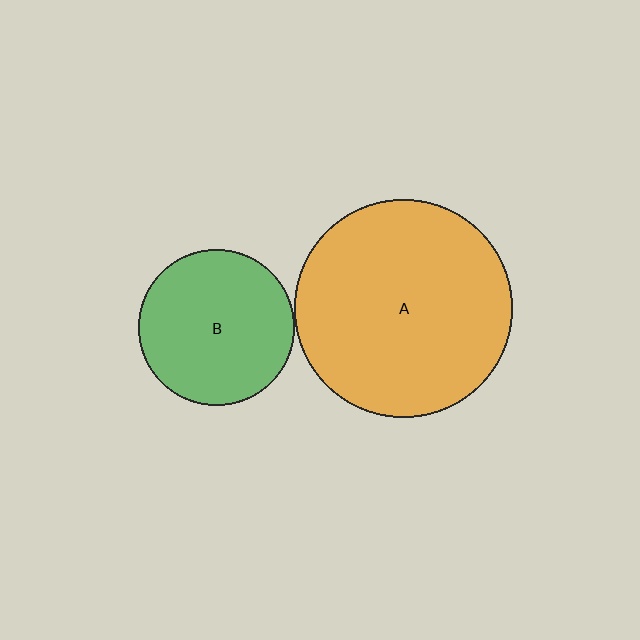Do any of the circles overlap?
No, none of the circles overlap.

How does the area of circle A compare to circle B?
Approximately 2.0 times.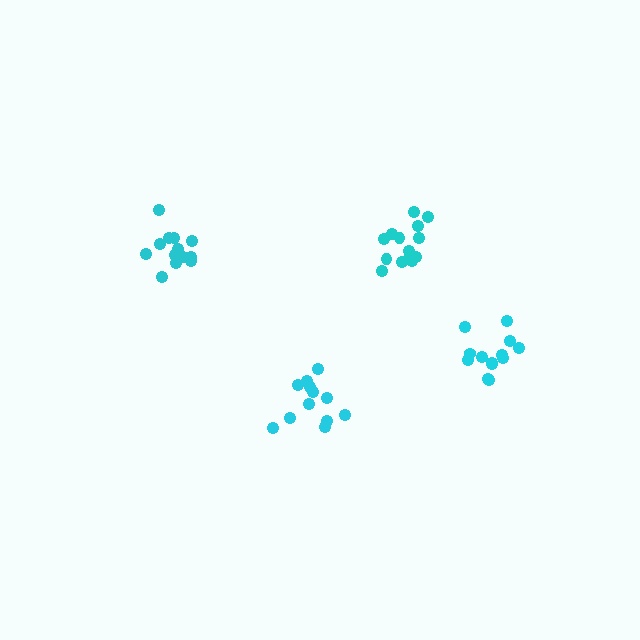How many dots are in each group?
Group 1: 13 dots, Group 2: 14 dots, Group 3: 12 dots, Group 4: 13 dots (52 total).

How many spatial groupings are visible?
There are 4 spatial groupings.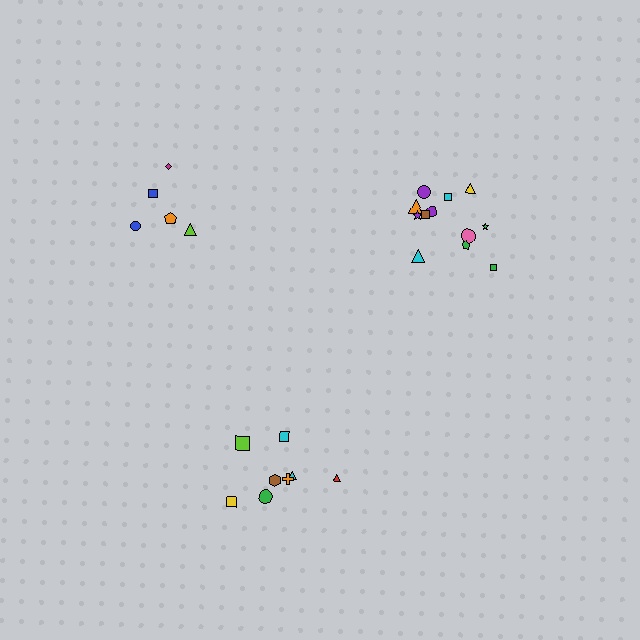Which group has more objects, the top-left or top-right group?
The top-right group.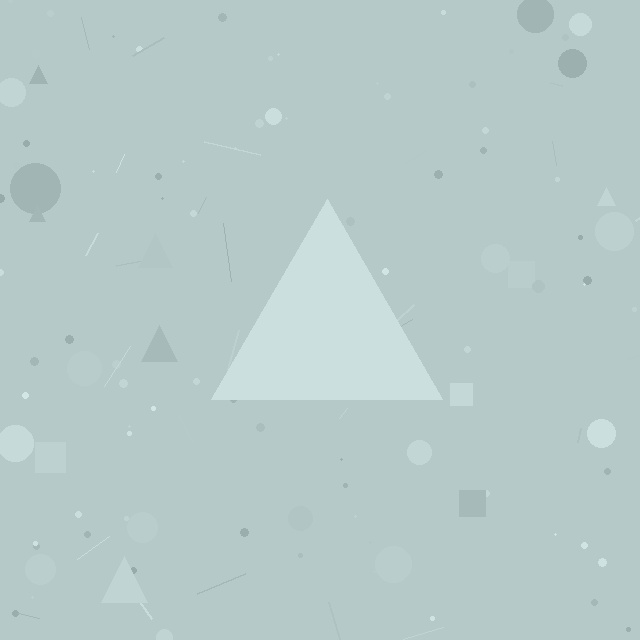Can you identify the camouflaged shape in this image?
The camouflaged shape is a triangle.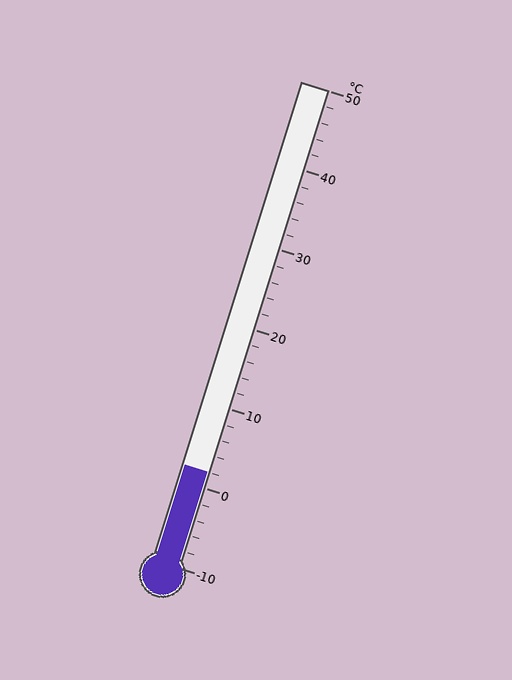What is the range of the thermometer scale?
The thermometer scale ranges from -10°C to 50°C.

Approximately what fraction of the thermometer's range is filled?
The thermometer is filled to approximately 20% of its range.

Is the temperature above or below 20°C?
The temperature is below 20°C.